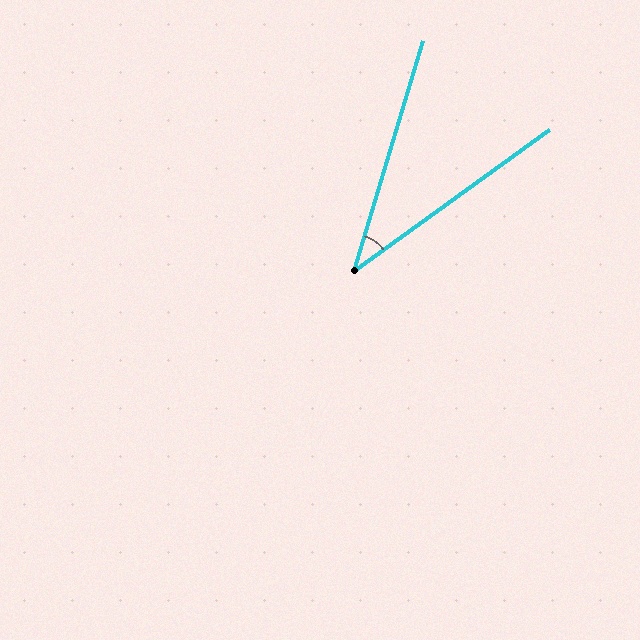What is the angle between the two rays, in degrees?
Approximately 38 degrees.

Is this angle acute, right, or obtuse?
It is acute.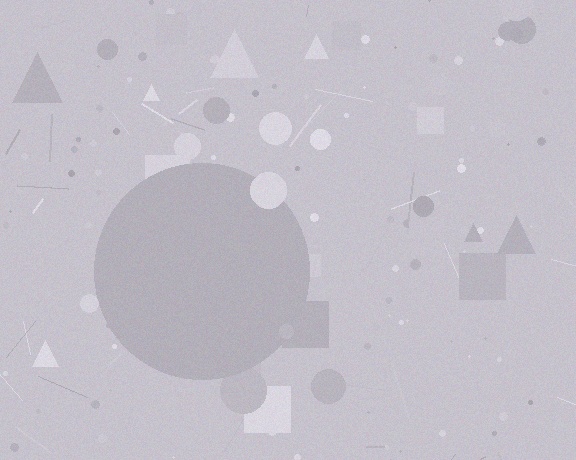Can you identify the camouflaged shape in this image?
The camouflaged shape is a circle.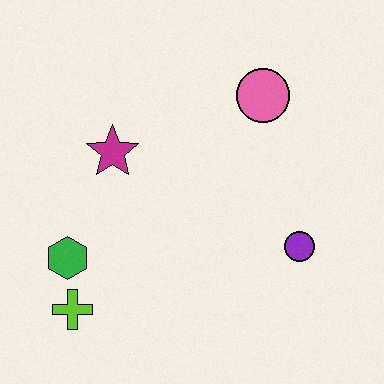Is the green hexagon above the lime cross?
Yes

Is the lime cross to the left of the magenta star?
Yes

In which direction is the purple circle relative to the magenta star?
The purple circle is to the right of the magenta star.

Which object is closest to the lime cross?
The green hexagon is closest to the lime cross.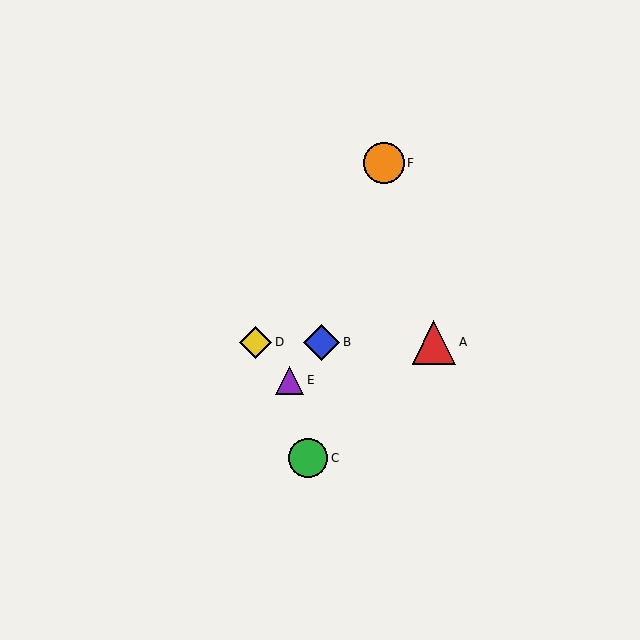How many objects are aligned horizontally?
3 objects (A, B, D) are aligned horizontally.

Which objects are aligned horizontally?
Objects A, B, D are aligned horizontally.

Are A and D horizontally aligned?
Yes, both are at y≈342.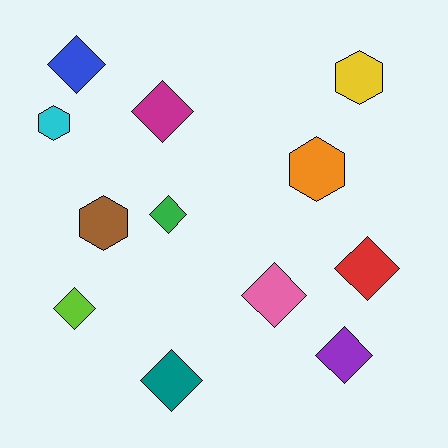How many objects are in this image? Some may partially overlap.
There are 12 objects.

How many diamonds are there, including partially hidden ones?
There are 8 diamonds.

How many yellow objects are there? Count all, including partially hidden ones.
There is 1 yellow object.